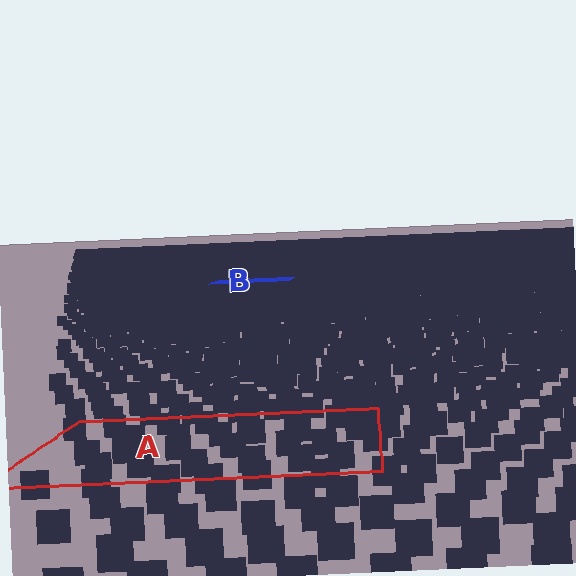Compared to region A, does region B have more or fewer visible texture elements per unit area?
Region B has more texture elements per unit area — they are packed more densely because it is farther away.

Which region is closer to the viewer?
Region A is closer. The texture elements there are larger and more spread out.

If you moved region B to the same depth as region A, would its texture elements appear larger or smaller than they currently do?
They would appear larger. At a closer depth, the same texture elements are projected at a bigger on-screen size.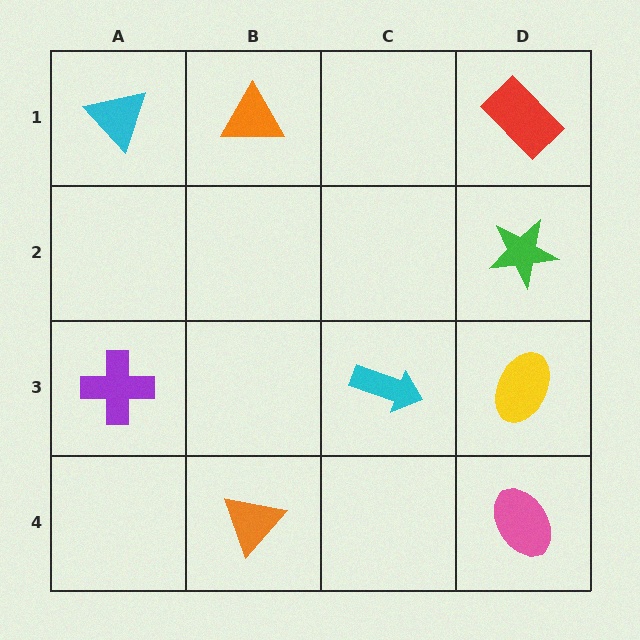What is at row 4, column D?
A pink ellipse.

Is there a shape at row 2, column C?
No, that cell is empty.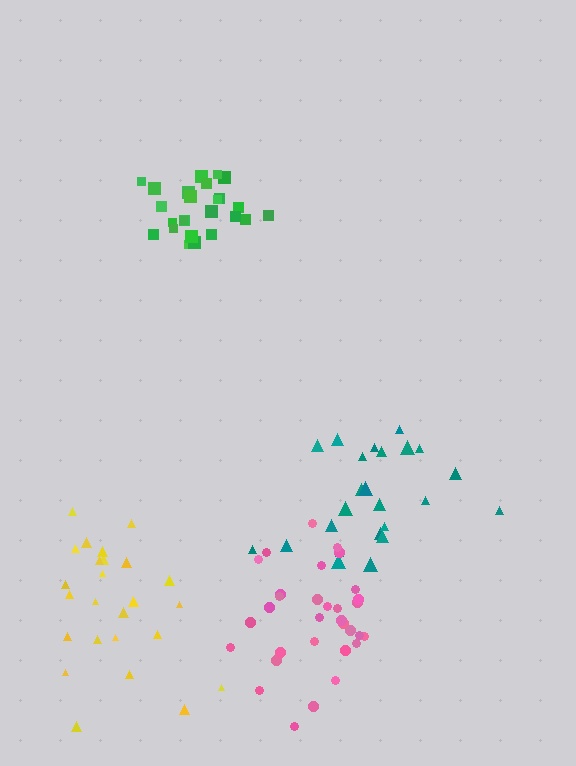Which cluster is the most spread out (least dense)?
Yellow.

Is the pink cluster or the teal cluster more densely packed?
Pink.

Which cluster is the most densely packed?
Green.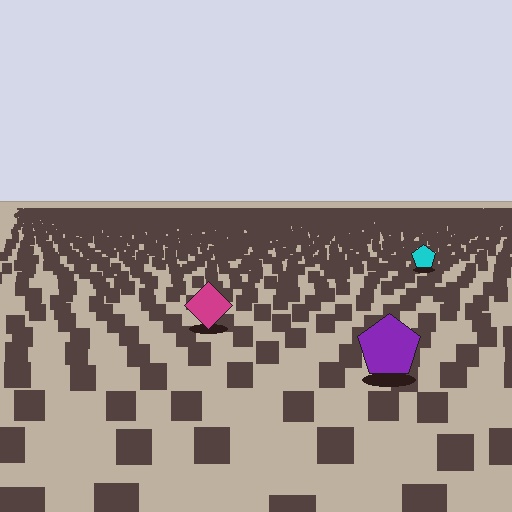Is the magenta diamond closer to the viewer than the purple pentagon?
No. The purple pentagon is closer — you can tell from the texture gradient: the ground texture is coarser near it.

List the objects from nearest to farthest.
From nearest to farthest: the purple pentagon, the magenta diamond, the cyan pentagon.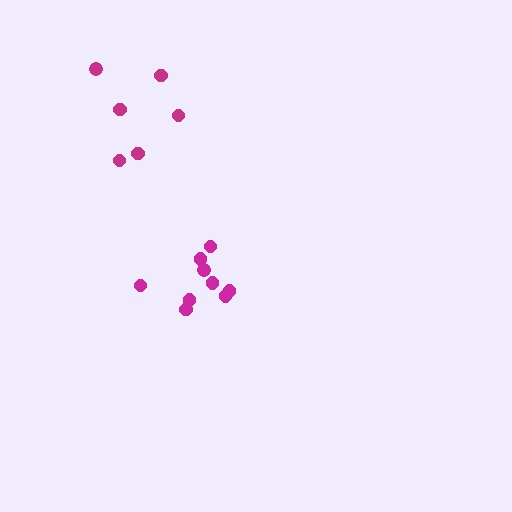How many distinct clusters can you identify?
There are 2 distinct clusters.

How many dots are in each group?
Group 1: 9 dots, Group 2: 6 dots (15 total).